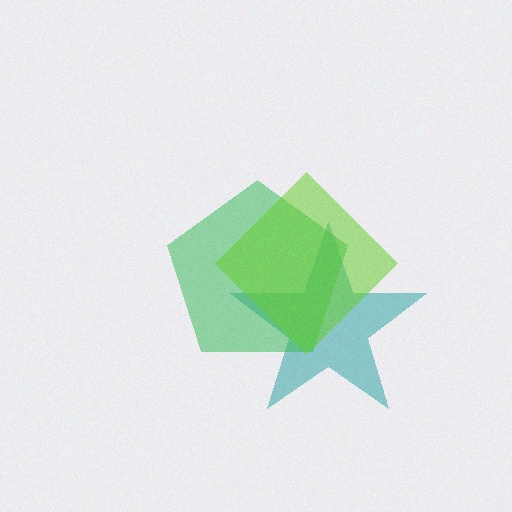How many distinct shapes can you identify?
There are 3 distinct shapes: a teal star, a green pentagon, a lime diamond.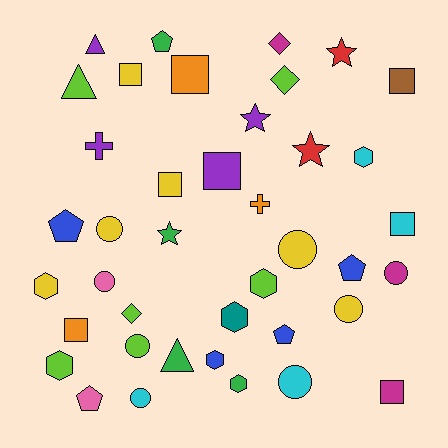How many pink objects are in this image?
There are 2 pink objects.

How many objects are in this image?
There are 40 objects.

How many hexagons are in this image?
There are 7 hexagons.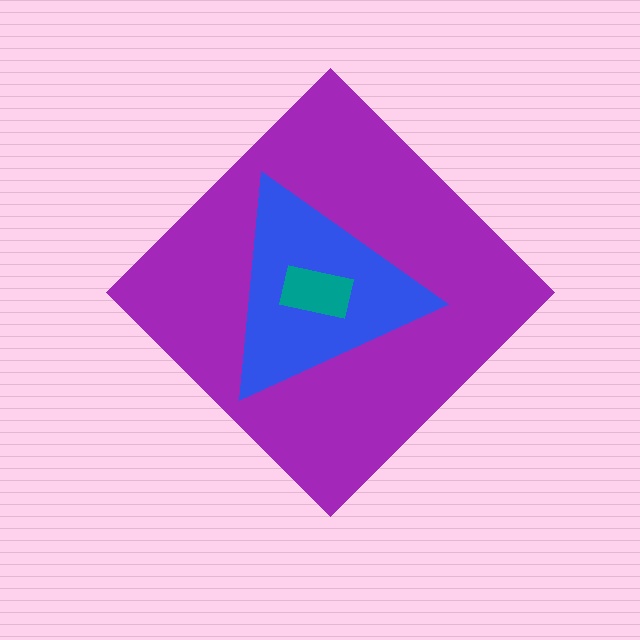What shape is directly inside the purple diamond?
The blue triangle.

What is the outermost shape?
The purple diamond.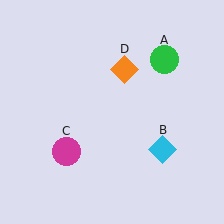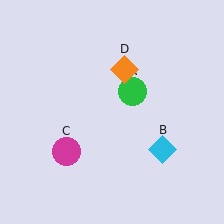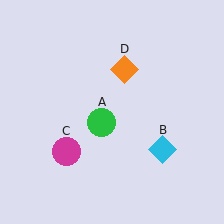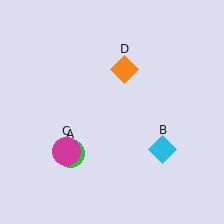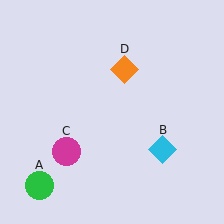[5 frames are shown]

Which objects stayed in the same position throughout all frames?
Cyan diamond (object B) and magenta circle (object C) and orange diamond (object D) remained stationary.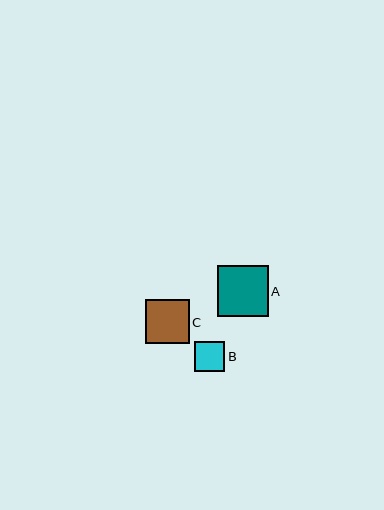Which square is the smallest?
Square B is the smallest with a size of approximately 30 pixels.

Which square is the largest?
Square A is the largest with a size of approximately 51 pixels.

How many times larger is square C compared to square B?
Square C is approximately 1.5 times the size of square B.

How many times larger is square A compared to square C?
Square A is approximately 1.2 times the size of square C.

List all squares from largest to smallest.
From largest to smallest: A, C, B.